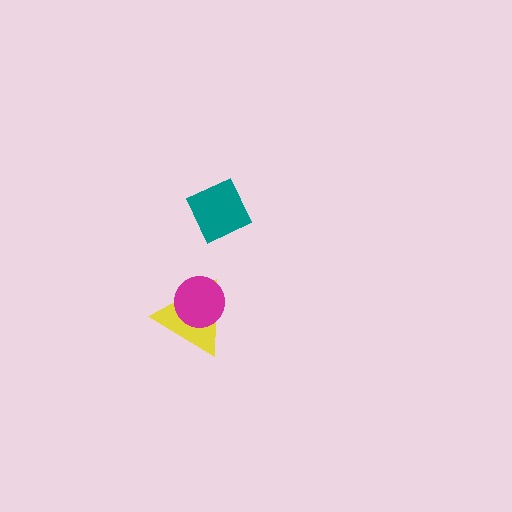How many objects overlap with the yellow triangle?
1 object overlaps with the yellow triangle.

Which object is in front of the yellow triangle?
The magenta circle is in front of the yellow triangle.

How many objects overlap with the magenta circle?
1 object overlaps with the magenta circle.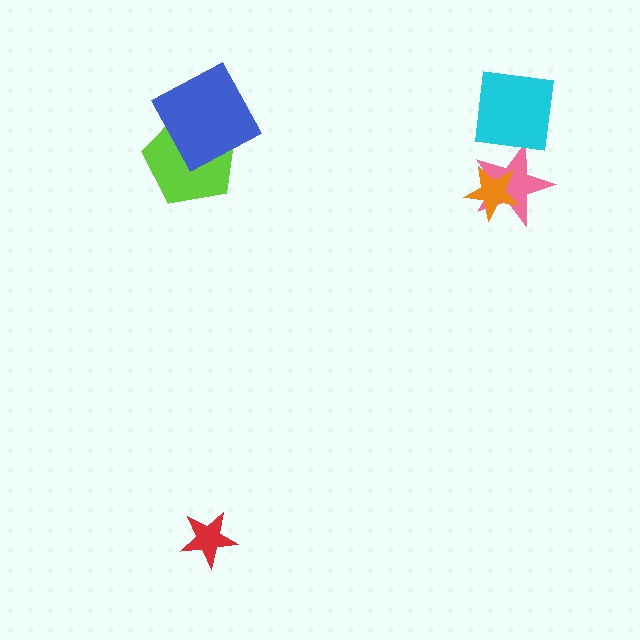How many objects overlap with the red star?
0 objects overlap with the red star.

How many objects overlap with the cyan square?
0 objects overlap with the cyan square.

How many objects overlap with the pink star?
1 object overlaps with the pink star.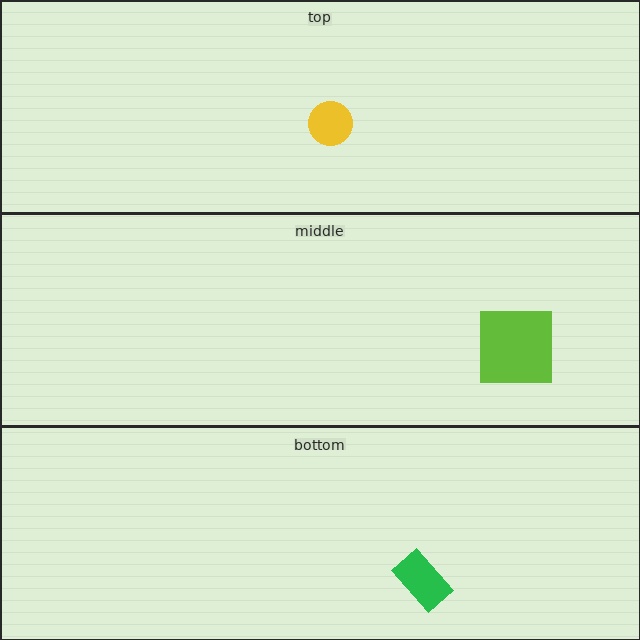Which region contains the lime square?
The middle region.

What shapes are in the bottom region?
The green rectangle.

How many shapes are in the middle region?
1.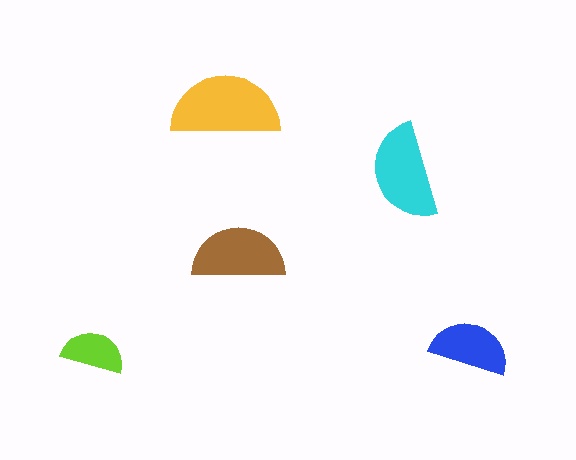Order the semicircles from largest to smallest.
the yellow one, the cyan one, the brown one, the blue one, the lime one.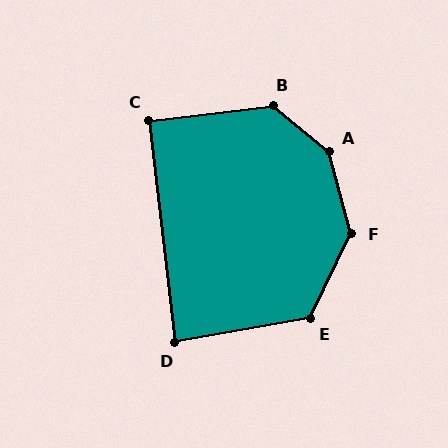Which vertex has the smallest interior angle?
D, at approximately 87 degrees.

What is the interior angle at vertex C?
Approximately 90 degrees (approximately right).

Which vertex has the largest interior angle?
A, at approximately 144 degrees.